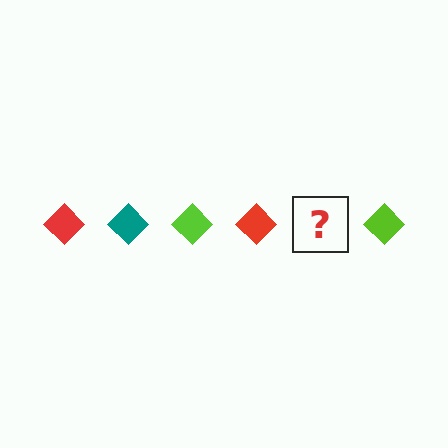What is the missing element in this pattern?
The missing element is a teal diamond.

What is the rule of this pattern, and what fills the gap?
The rule is that the pattern cycles through red, teal, lime diamonds. The gap should be filled with a teal diamond.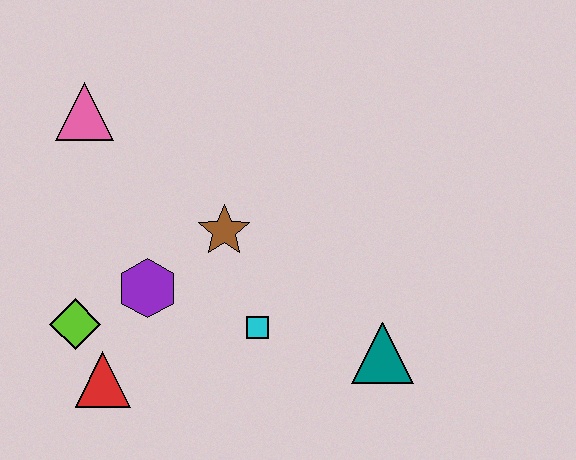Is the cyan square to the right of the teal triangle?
No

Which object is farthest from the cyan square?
The pink triangle is farthest from the cyan square.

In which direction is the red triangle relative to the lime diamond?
The red triangle is below the lime diamond.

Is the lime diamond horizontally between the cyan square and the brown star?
No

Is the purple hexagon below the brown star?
Yes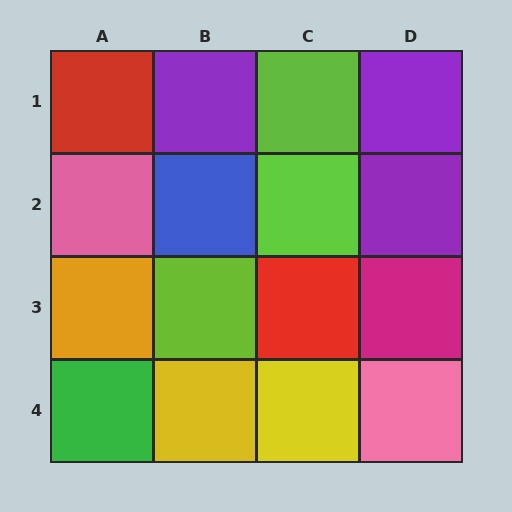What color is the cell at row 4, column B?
Yellow.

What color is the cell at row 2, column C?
Lime.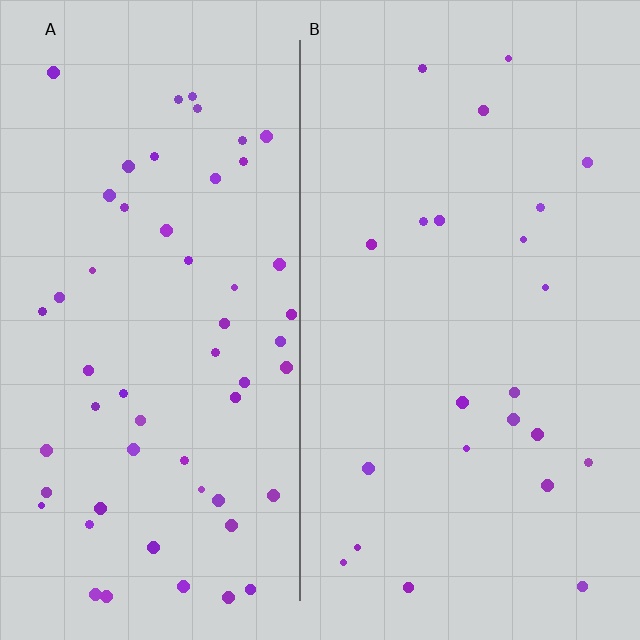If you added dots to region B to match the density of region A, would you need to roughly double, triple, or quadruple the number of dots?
Approximately double.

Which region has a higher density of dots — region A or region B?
A (the left).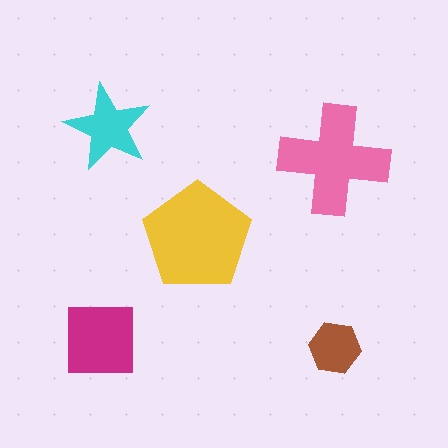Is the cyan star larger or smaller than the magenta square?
Smaller.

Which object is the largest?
The yellow pentagon.